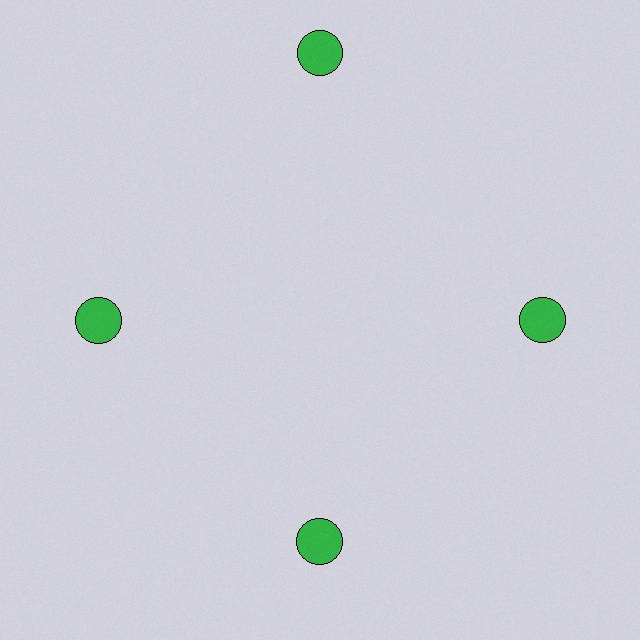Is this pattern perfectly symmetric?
No. The 4 green circles are arranged in a ring, but one element near the 12 o'clock position is pushed outward from the center, breaking the 4-fold rotational symmetry.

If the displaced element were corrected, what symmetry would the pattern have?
It would have 4-fold rotational symmetry — the pattern would map onto itself every 90 degrees.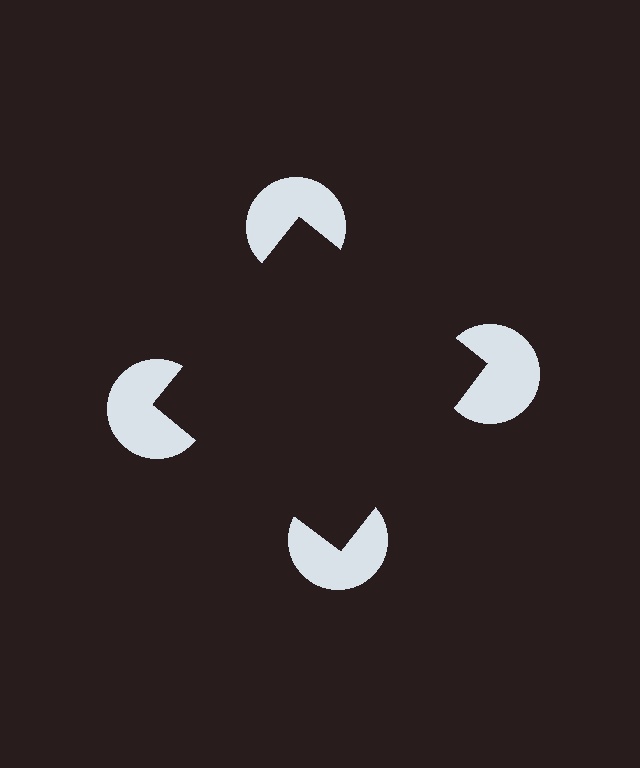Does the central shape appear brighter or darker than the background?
It typically appears slightly darker than the background, even though no actual brightness change is drawn.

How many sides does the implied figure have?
4 sides.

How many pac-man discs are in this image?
There are 4 — one at each vertex of the illusory square.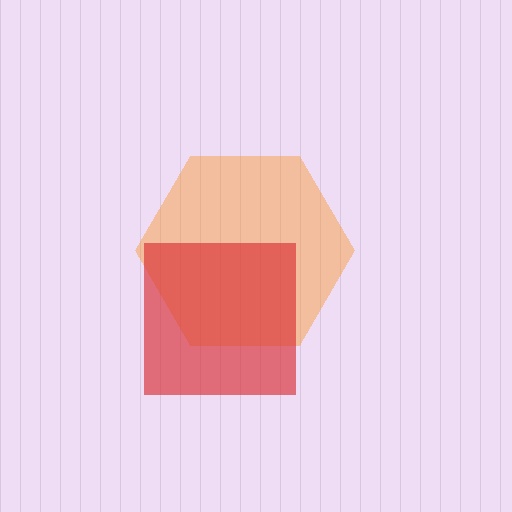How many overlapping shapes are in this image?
There are 2 overlapping shapes in the image.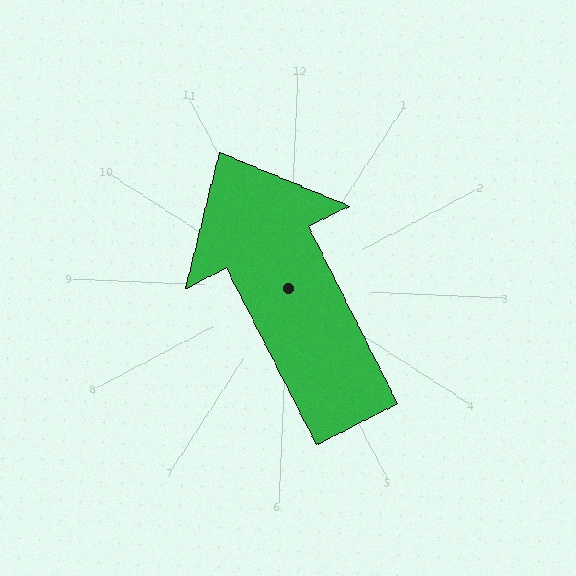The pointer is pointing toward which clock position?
Roughly 11 o'clock.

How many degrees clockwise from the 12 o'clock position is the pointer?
Approximately 331 degrees.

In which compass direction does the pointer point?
Northwest.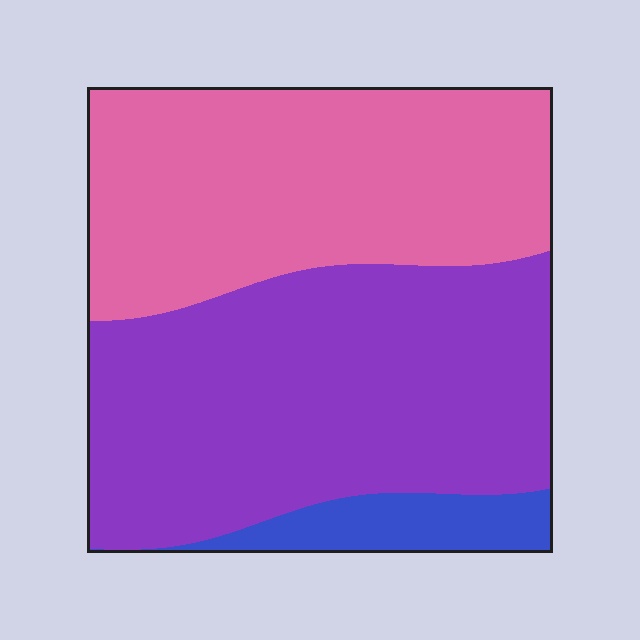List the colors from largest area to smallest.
From largest to smallest: purple, pink, blue.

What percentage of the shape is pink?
Pink takes up about two fifths (2/5) of the shape.